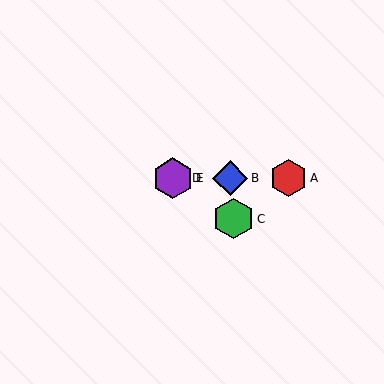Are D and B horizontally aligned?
Yes, both are at y≈178.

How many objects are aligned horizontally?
4 objects (A, B, D, E) are aligned horizontally.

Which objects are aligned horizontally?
Objects A, B, D, E are aligned horizontally.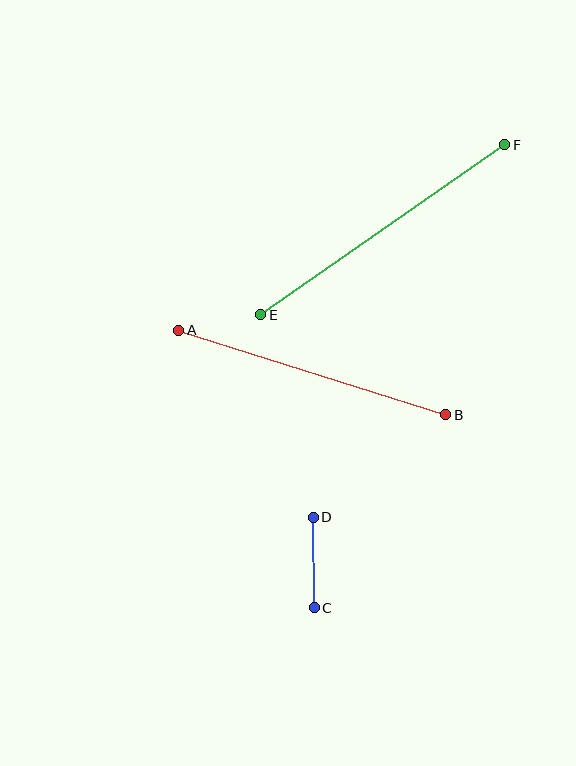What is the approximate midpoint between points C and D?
The midpoint is at approximately (314, 563) pixels.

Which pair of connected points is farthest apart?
Points E and F are farthest apart.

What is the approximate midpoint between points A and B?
The midpoint is at approximately (312, 372) pixels.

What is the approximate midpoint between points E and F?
The midpoint is at approximately (383, 230) pixels.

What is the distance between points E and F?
The distance is approximately 297 pixels.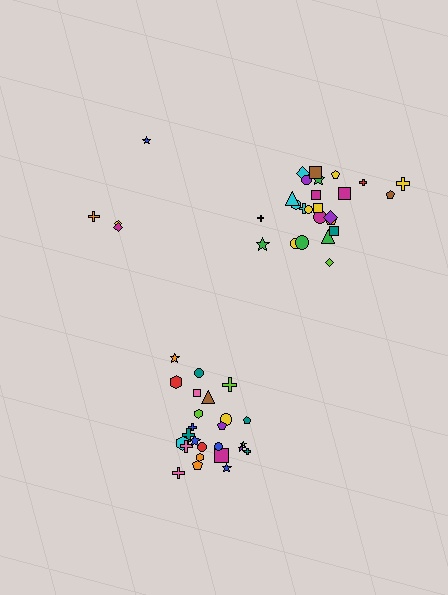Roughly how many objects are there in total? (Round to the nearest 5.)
Roughly 55 objects in total.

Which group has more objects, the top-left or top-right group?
The top-right group.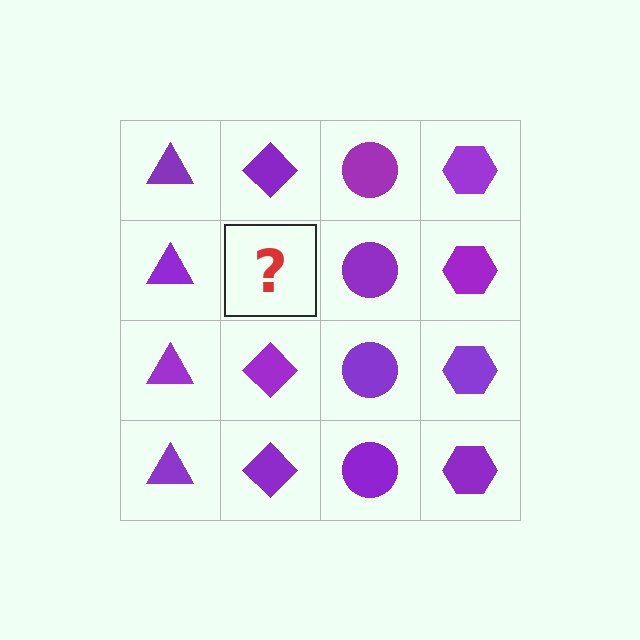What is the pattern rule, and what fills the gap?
The rule is that each column has a consistent shape. The gap should be filled with a purple diamond.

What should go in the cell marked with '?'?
The missing cell should contain a purple diamond.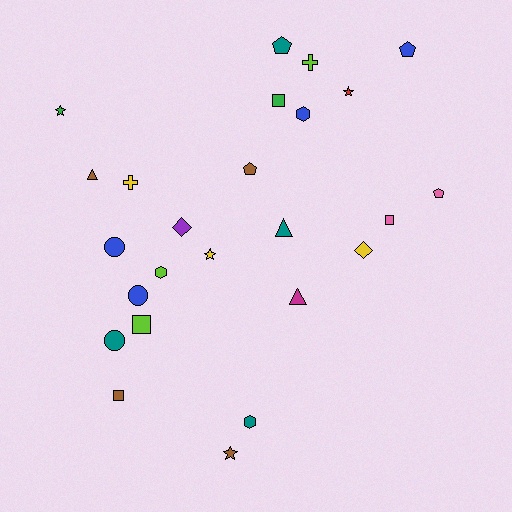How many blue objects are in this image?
There are 4 blue objects.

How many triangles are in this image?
There are 3 triangles.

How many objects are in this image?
There are 25 objects.